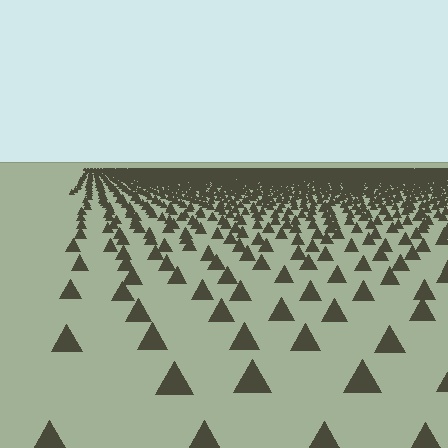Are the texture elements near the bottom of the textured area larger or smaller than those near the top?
Larger. Near the bottom, elements are closer to the viewer and appear at a bigger on-screen size.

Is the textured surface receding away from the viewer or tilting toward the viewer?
The surface is receding away from the viewer. Texture elements get smaller and denser toward the top.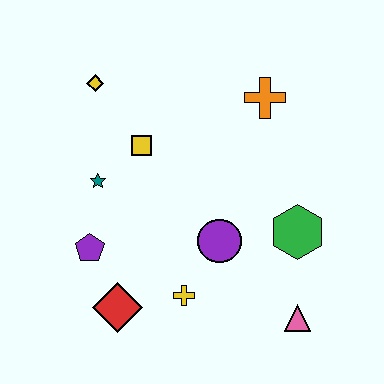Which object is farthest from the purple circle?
The yellow diamond is farthest from the purple circle.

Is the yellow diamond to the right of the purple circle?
No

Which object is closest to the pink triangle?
The green hexagon is closest to the pink triangle.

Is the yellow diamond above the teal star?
Yes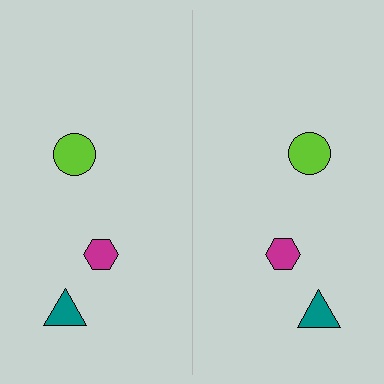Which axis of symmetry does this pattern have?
The pattern has a vertical axis of symmetry running through the center of the image.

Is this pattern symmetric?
Yes, this pattern has bilateral (reflection) symmetry.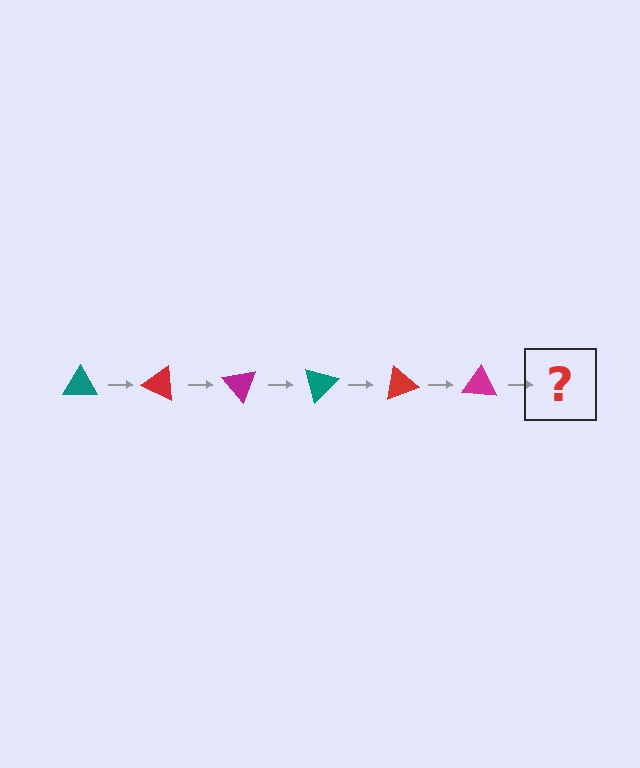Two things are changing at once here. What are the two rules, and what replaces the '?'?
The two rules are that it rotates 25 degrees each step and the color cycles through teal, red, and magenta. The '?' should be a teal triangle, rotated 150 degrees from the start.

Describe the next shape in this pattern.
It should be a teal triangle, rotated 150 degrees from the start.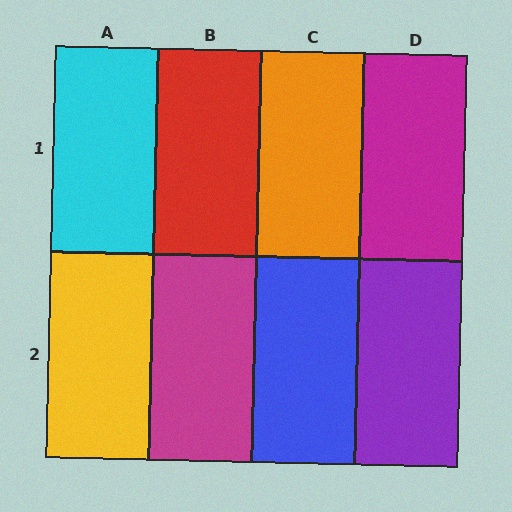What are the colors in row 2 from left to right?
Yellow, magenta, blue, purple.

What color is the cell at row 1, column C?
Orange.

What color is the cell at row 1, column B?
Red.